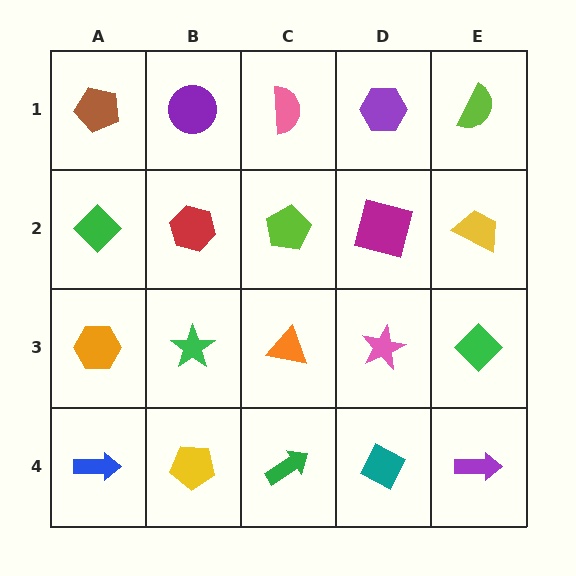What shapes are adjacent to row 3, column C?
A lime pentagon (row 2, column C), a green arrow (row 4, column C), a green star (row 3, column B), a pink star (row 3, column D).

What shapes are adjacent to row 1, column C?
A lime pentagon (row 2, column C), a purple circle (row 1, column B), a purple hexagon (row 1, column D).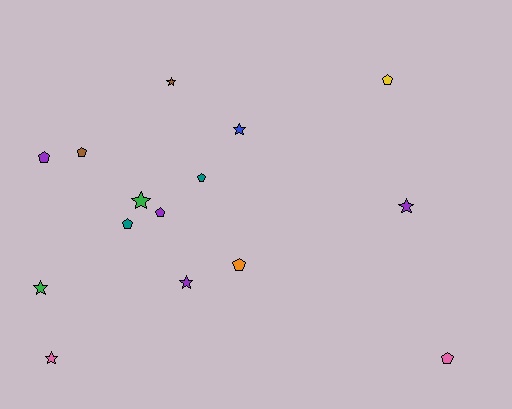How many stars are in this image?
There are 7 stars.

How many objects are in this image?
There are 15 objects.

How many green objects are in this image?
There are 2 green objects.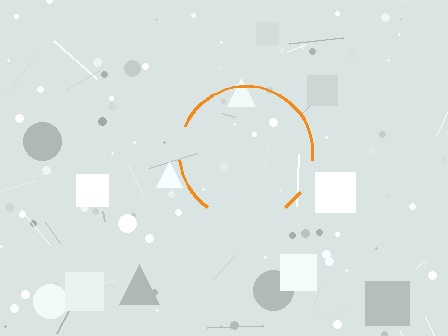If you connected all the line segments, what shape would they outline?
They would outline a circle.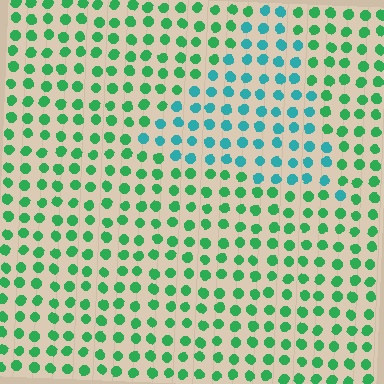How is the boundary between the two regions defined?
The boundary is defined purely by a slight shift in hue (about 42 degrees). Spacing, size, and orientation are identical on both sides.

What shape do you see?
I see a triangle.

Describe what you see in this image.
The image is filled with small green elements in a uniform arrangement. A triangle-shaped region is visible where the elements are tinted to a slightly different hue, forming a subtle color boundary.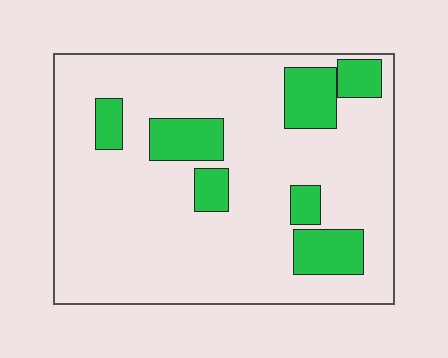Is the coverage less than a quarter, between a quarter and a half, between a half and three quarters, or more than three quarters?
Less than a quarter.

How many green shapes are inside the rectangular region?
7.